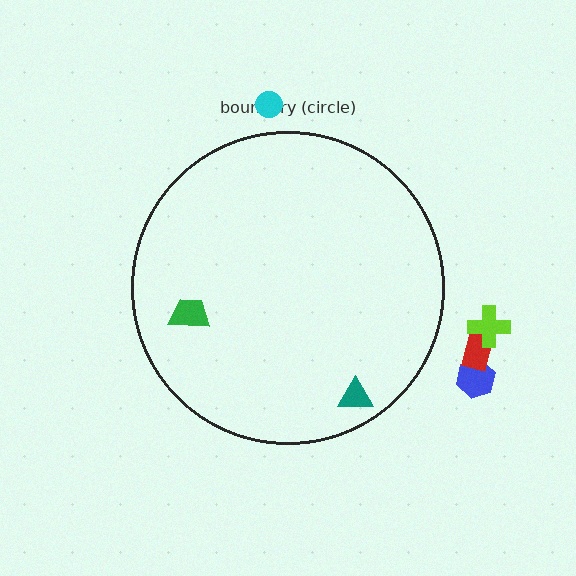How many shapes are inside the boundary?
2 inside, 4 outside.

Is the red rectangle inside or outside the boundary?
Outside.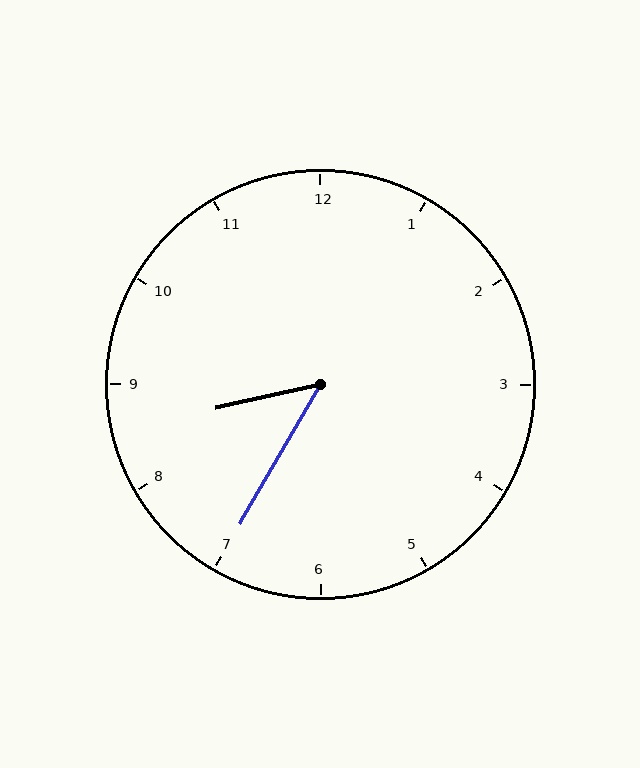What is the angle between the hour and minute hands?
Approximately 48 degrees.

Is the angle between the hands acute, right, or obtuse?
It is acute.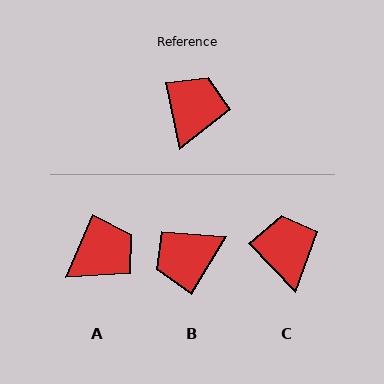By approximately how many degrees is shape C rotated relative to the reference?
Approximately 32 degrees counter-clockwise.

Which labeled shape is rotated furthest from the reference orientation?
B, about 138 degrees away.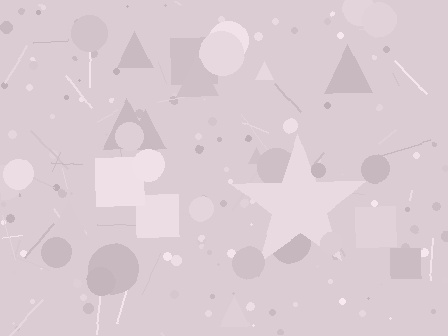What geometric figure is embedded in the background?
A star is embedded in the background.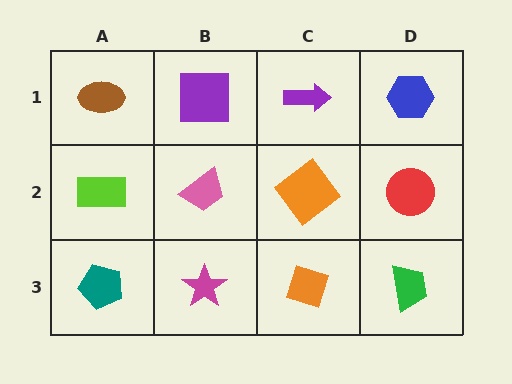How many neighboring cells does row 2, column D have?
3.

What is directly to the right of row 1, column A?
A purple square.